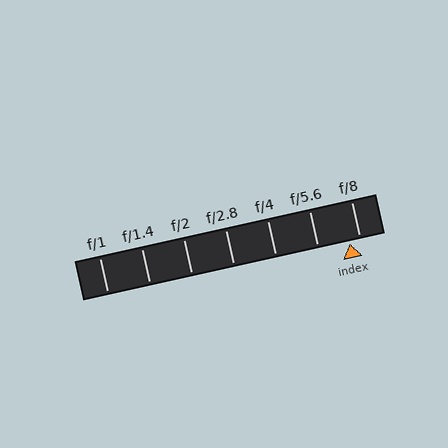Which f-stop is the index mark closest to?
The index mark is closest to f/8.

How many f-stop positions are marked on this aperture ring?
There are 7 f-stop positions marked.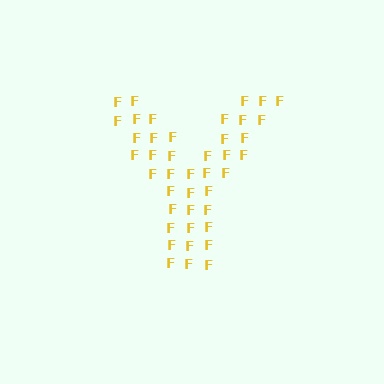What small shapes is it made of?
It is made of small letter F's.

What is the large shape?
The large shape is the letter Y.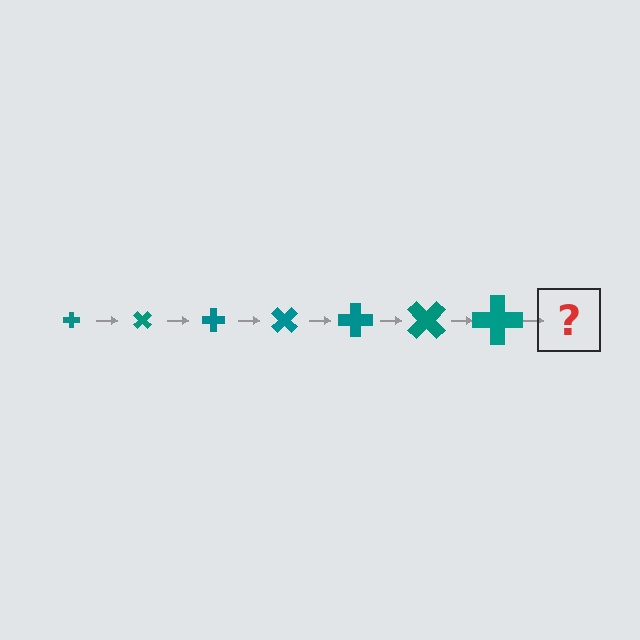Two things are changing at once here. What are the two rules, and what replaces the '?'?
The two rules are that the cross grows larger each step and it rotates 45 degrees each step. The '?' should be a cross, larger than the previous one and rotated 315 degrees from the start.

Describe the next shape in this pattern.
It should be a cross, larger than the previous one and rotated 315 degrees from the start.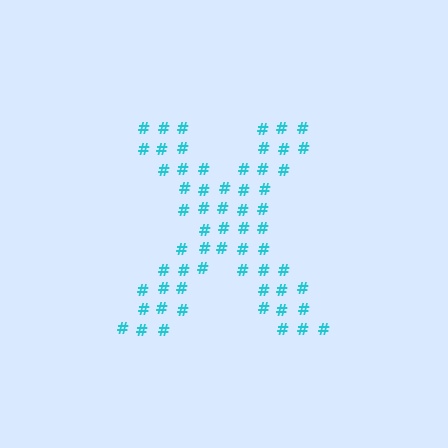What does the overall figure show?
The overall figure shows the letter X.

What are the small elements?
The small elements are hash symbols.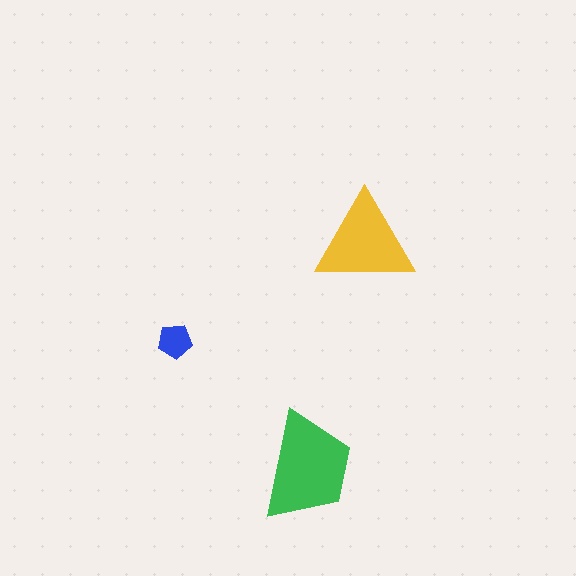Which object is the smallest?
The blue pentagon.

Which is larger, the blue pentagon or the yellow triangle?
The yellow triangle.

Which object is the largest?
The green trapezoid.